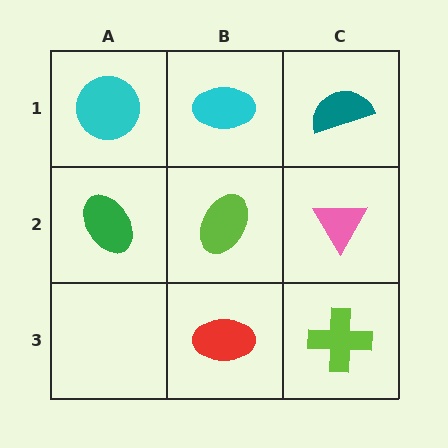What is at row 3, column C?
A lime cross.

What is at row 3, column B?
A red ellipse.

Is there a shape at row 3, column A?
No, that cell is empty.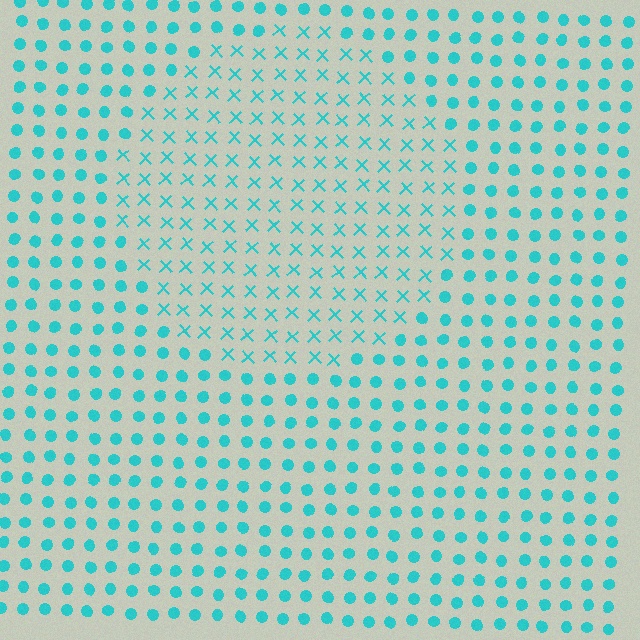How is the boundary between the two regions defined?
The boundary is defined by a change in element shape: X marks inside vs. circles outside. All elements share the same color and spacing.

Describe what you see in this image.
The image is filled with small cyan elements arranged in a uniform grid. A circle-shaped region contains X marks, while the surrounding area contains circles. The boundary is defined purely by the change in element shape.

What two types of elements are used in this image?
The image uses X marks inside the circle region and circles outside it.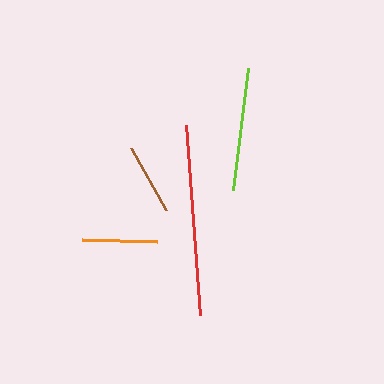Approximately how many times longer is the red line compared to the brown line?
The red line is approximately 2.6 times the length of the brown line.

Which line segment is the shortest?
The brown line is the shortest at approximately 72 pixels.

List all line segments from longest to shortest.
From longest to shortest: red, lime, orange, brown.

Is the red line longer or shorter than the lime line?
The red line is longer than the lime line.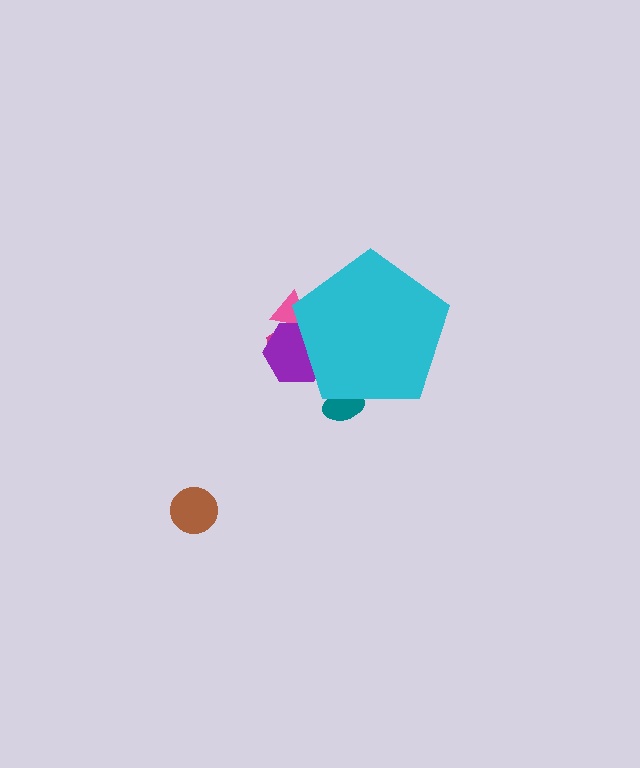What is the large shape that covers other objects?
A cyan pentagon.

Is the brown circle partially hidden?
No, the brown circle is fully visible.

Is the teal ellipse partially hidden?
Yes, the teal ellipse is partially hidden behind the cyan pentagon.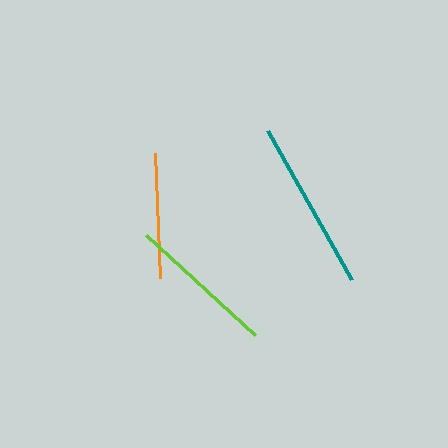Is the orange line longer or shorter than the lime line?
The lime line is longer than the orange line.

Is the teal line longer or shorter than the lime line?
The teal line is longer than the lime line.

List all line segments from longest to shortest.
From longest to shortest: teal, lime, orange.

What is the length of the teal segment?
The teal segment is approximately 171 pixels long.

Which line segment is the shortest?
The orange line is the shortest at approximately 125 pixels.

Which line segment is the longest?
The teal line is the longest at approximately 171 pixels.